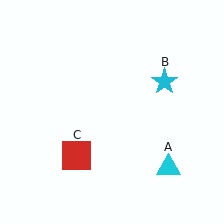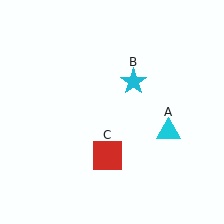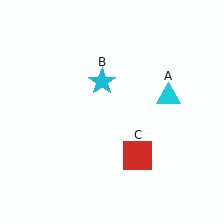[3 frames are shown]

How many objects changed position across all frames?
3 objects changed position: cyan triangle (object A), cyan star (object B), red square (object C).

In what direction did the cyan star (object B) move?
The cyan star (object B) moved left.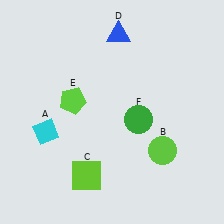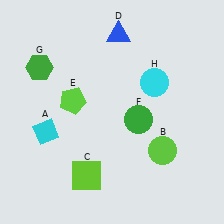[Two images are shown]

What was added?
A green hexagon (G), a cyan circle (H) were added in Image 2.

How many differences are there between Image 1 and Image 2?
There are 2 differences between the two images.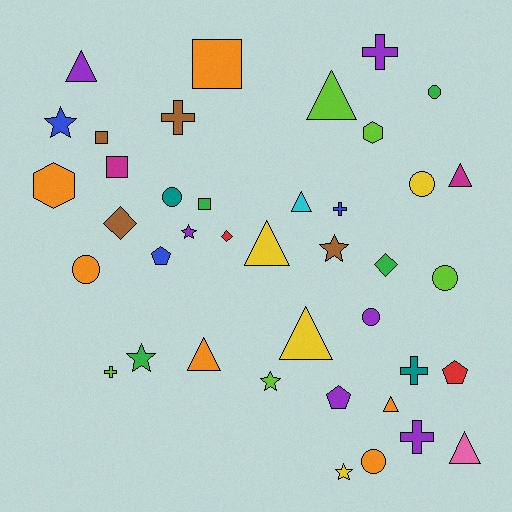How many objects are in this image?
There are 40 objects.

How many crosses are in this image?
There are 6 crosses.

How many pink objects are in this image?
There is 1 pink object.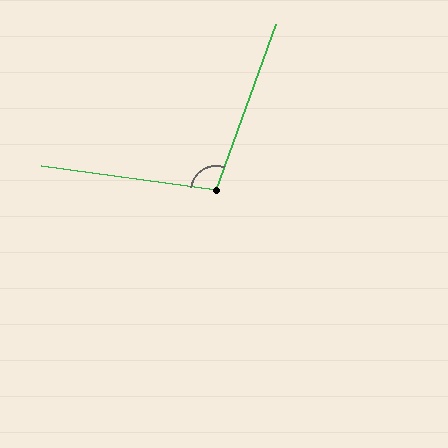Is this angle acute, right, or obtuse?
It is obtuse.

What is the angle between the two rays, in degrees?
Approximately 102 degrees.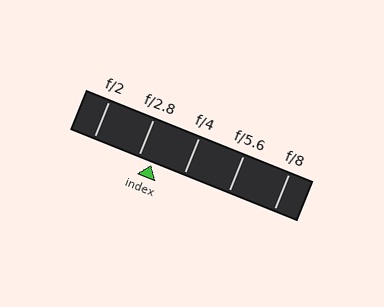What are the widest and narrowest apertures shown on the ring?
The widest aperture shown is f/2 and the narrowest is f/8.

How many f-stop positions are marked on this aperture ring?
There are 5 f-stop positions marked.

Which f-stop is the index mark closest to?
The index mark is closest to f/2.8.